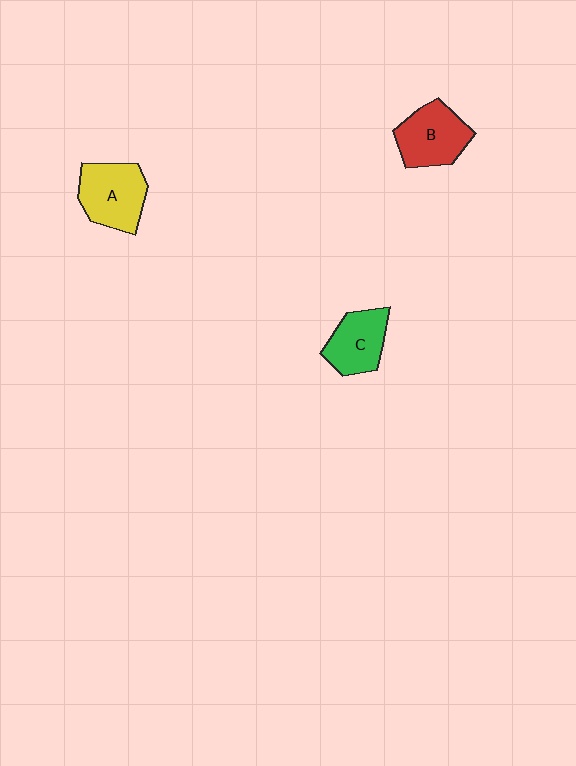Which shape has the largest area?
Shape A (yellow).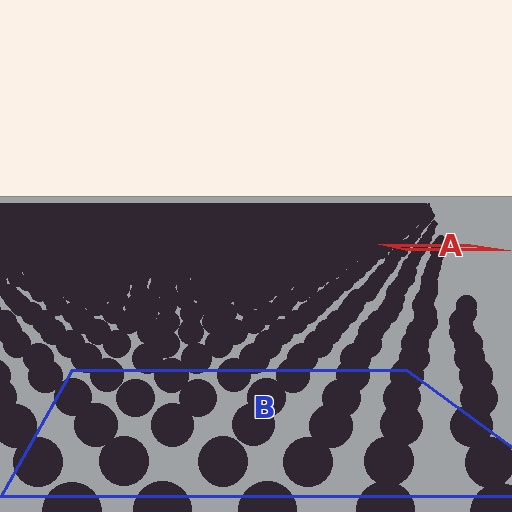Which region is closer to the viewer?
Region B is closer. The texture elements there are larger and more spread out.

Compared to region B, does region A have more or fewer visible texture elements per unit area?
Region A has more texture elements per unit area — they are packed more densely because it is farther away.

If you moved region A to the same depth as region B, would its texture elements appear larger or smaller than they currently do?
They would appear larger. At a closer depth, the same texture elements are projected at a bigger on-screen size.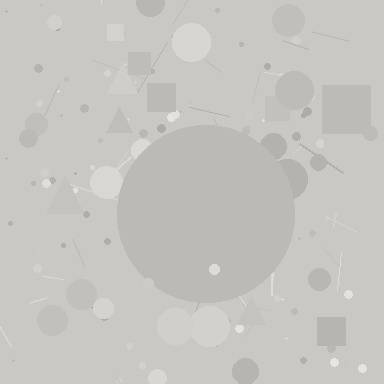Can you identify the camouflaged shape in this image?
The camouflaged shape is a circle.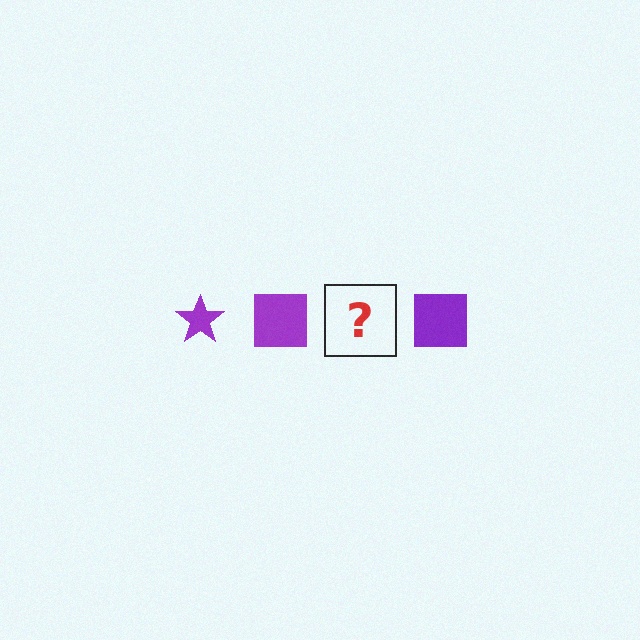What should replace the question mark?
The question mark should be replaced with a purple star.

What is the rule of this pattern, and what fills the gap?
The rule is that the pattern cycles through star, square shapes in purple. The gap should be filled with a purple star.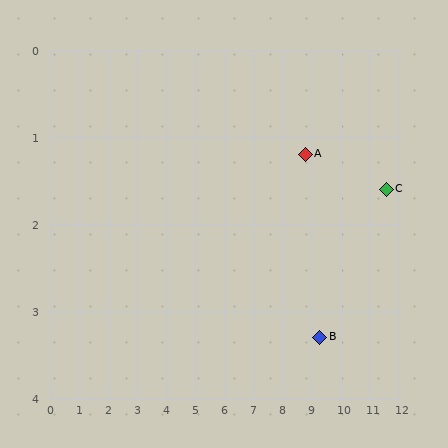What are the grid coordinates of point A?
Point A is at approximately (8.8, 1.2).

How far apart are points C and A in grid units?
Points C and A are about 2.8 grid units apart.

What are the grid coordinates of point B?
Point B is at approximately (9.3, 3.3).